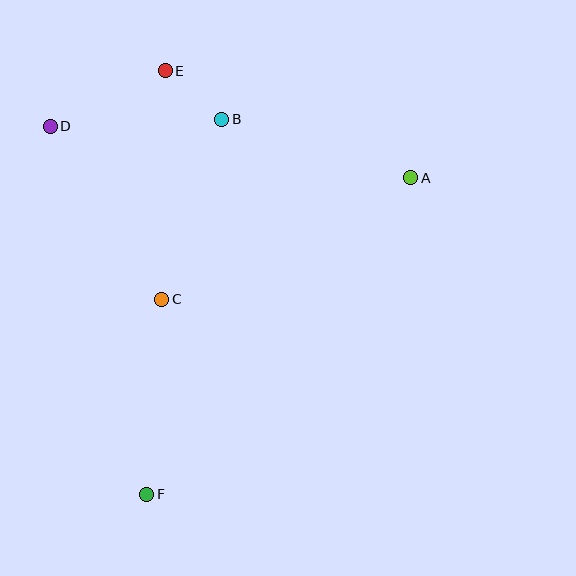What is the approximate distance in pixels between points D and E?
The distance between D and E is approximately 128 pixels.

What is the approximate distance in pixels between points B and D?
The distance between B and D is approximately 172 pixels.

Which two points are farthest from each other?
Points E and F are farthest from each other.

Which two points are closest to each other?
Points B and E are closest to each other.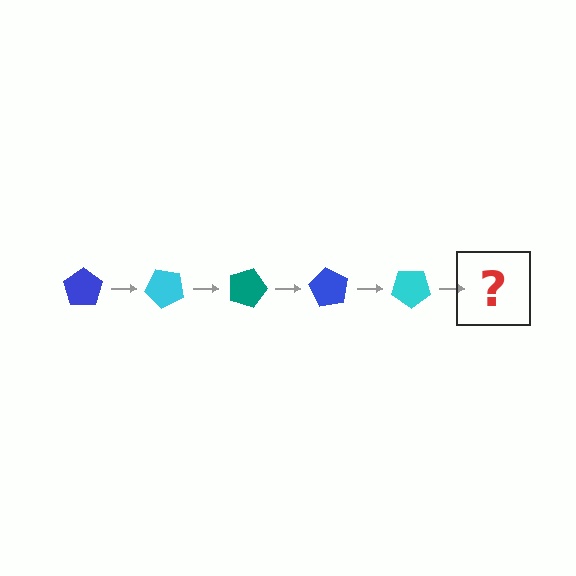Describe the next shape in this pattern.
It should be a teal pentagon, rotated 225 degrees from the start.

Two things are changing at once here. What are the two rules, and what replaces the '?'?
The two rules are that it rotates 45 degrees each step and the color cycles through blue, cyan, and teal. The '?' should be a teal pentagon, rotated 225 degrees from the start.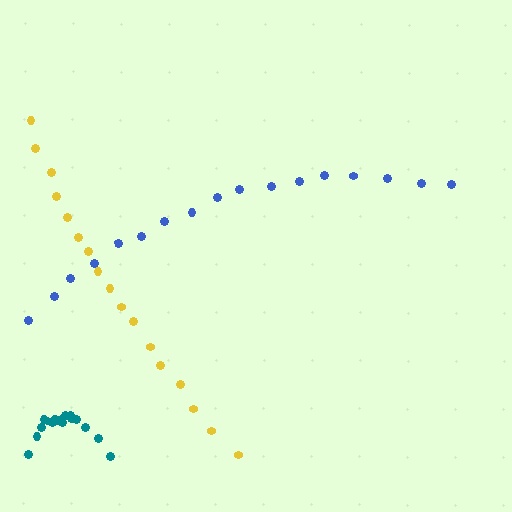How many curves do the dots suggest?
There are 3 distinct paths.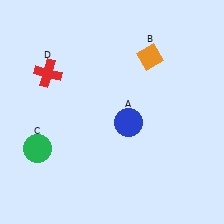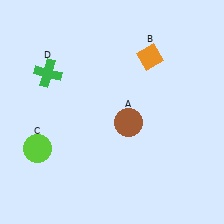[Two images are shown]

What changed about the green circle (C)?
In Image 1, C is green. In Image 2, it changed to lime.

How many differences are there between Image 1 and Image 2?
There are 3 differences between the two images.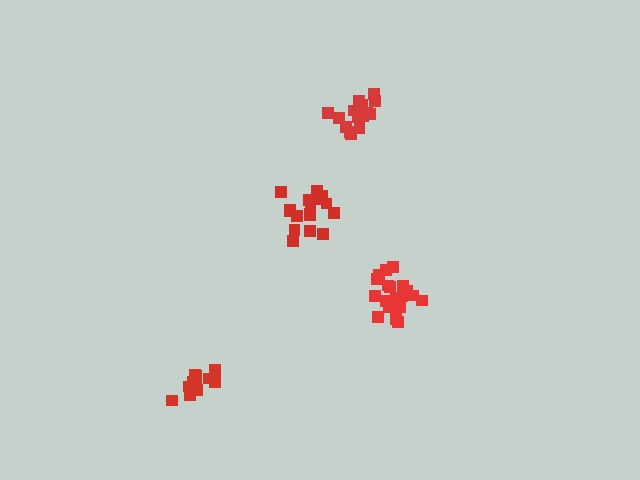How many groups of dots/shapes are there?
There are 4 groups.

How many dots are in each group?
Group 1: 17 dots, Group 2: 13 dots, Group 3: 19 dots, Group 4: 15 dots (64 total).